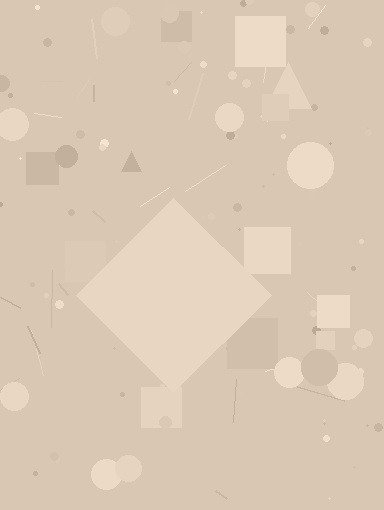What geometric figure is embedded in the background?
A diamond is embedded in the background.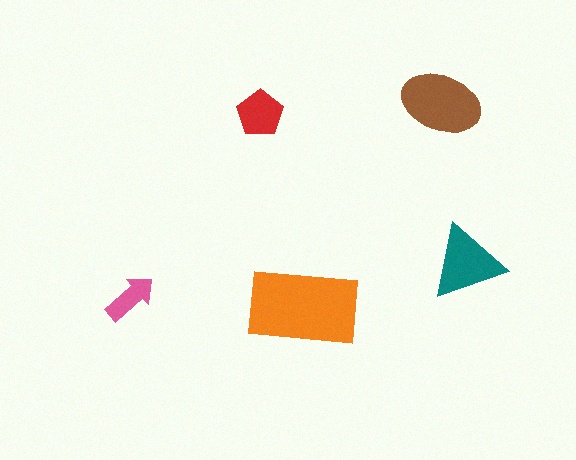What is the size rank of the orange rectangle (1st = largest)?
1st.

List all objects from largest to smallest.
The orange rectangle, the brown ellipse, the teal triangle, the red pentagon, the pink arrow.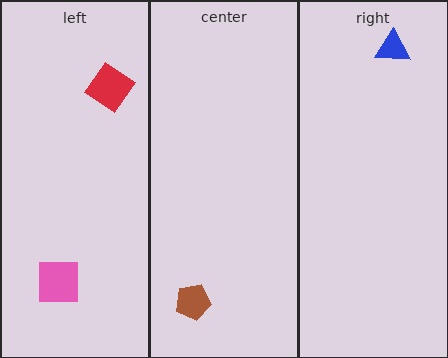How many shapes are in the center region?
1.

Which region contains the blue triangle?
The right region.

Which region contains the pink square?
The left region.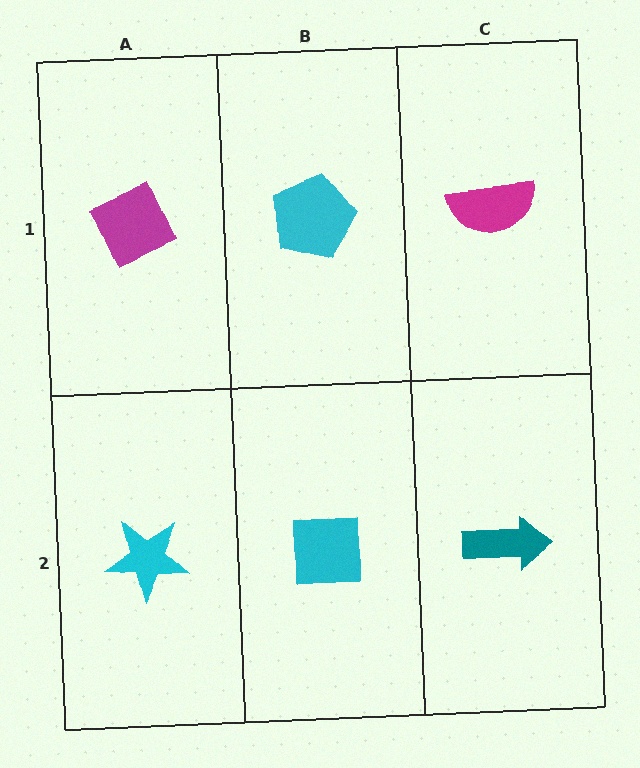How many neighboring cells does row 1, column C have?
2.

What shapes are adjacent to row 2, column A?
A magenta diamond (row 1, column A), a cyan square (row 2, column B).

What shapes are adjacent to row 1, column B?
A cyan square (row 2, column B), a magenta diamond (row 1, column A), a magenta semicircle (row 1, column C).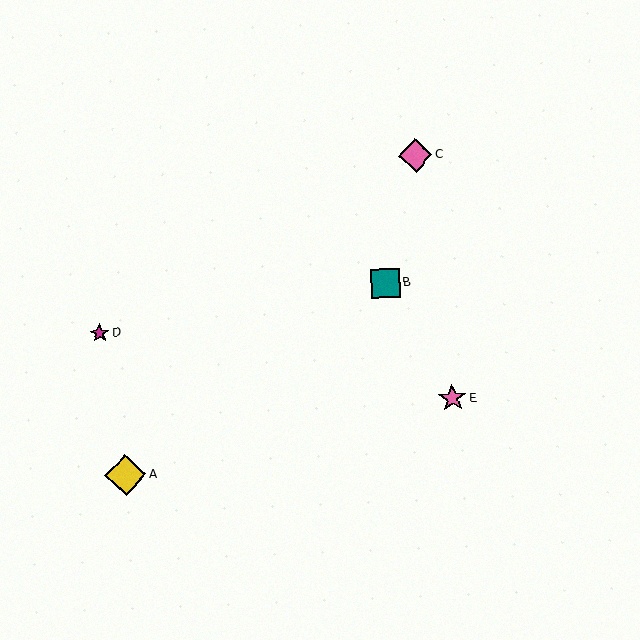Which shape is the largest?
The yellow diamond (labeled A) is the largest.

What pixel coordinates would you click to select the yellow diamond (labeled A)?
Click at (126, 475) to select the yellow diamond A.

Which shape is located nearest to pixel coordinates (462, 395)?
The pink star (labeled E) at (452, 398) is nearest to that location.